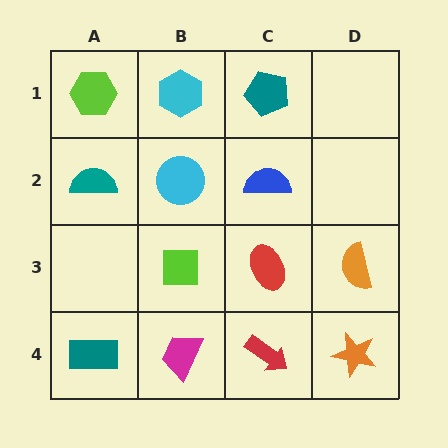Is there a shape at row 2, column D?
No, that cell is empty.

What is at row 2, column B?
A cyan circle.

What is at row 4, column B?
A magenta trapezoid.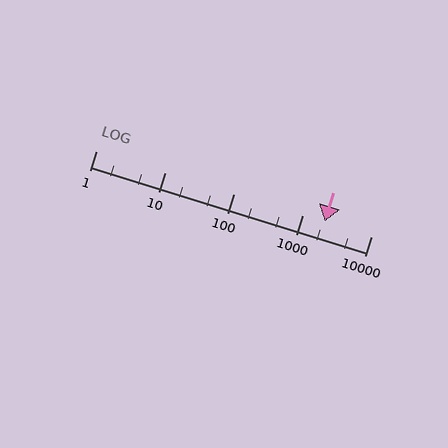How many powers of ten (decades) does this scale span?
The scale spans 4 decades, from 1 to 10000.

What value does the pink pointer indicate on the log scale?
The pointer indicates approximately 2100.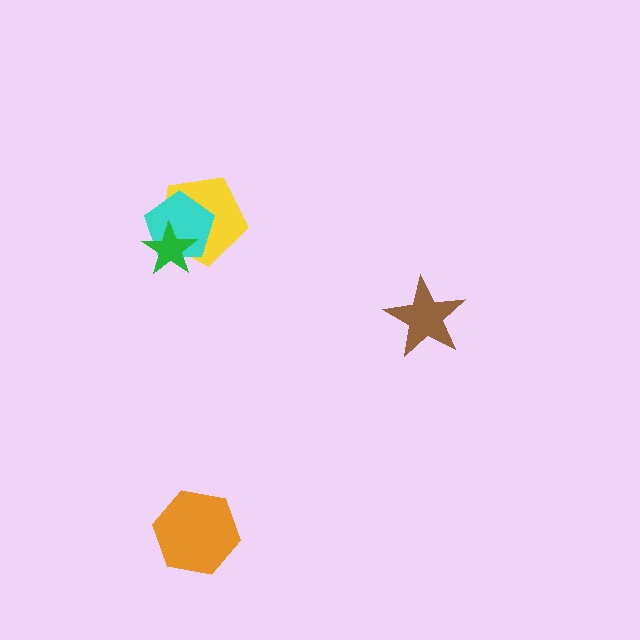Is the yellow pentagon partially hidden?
Yes, it is partially covered by another shape.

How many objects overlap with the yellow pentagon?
2 objects overlap with the yellow pentagon.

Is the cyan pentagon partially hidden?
Yes, it is partially covered by another shape.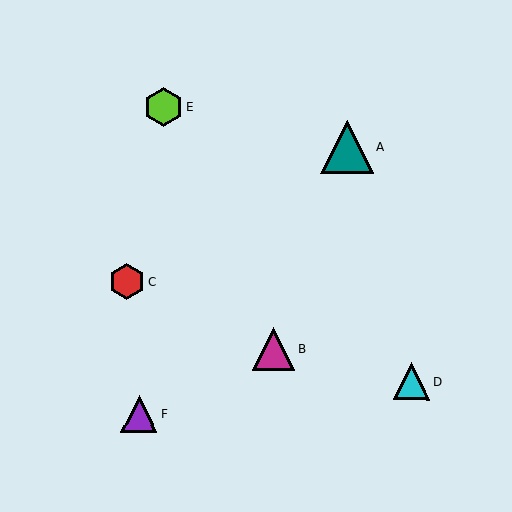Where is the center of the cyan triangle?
The center of the cyan triangle is at (411, 381).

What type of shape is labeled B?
Shape B is a magenta triangle.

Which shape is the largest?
The teal triangle (labeled A) is the largest.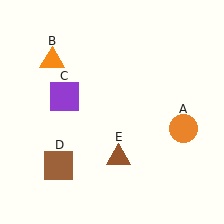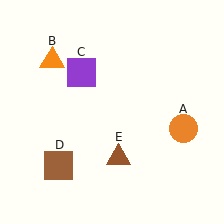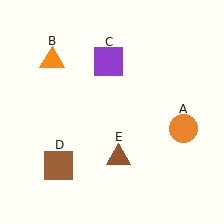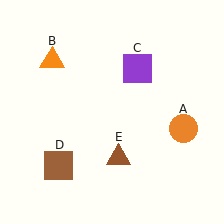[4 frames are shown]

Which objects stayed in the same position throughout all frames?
Orange circle (object A) and orange triangle (object B) and brown square (object D) and brown triangle (object E) remained stationary.